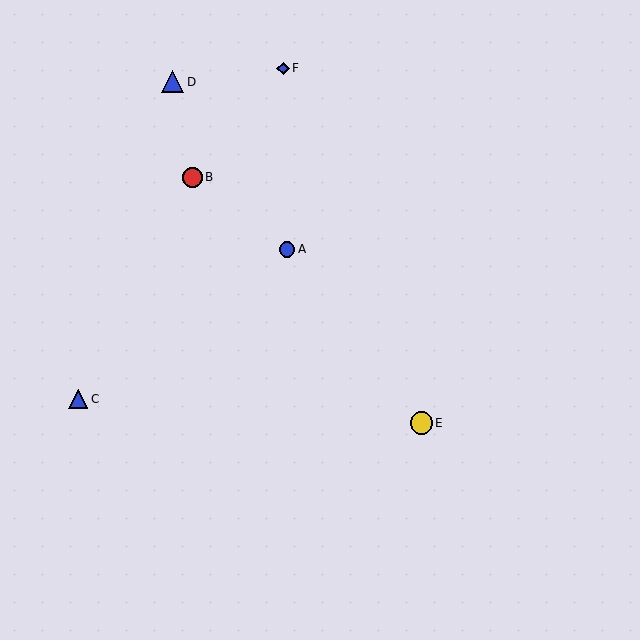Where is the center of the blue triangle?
The center of the blue triangle is at (173, 82).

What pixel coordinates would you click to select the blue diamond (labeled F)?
Click at (283, 68) to select the blue diamond F.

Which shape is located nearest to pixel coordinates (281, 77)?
The blue diamond (labeled F) at (283, 68) is nearest to that location.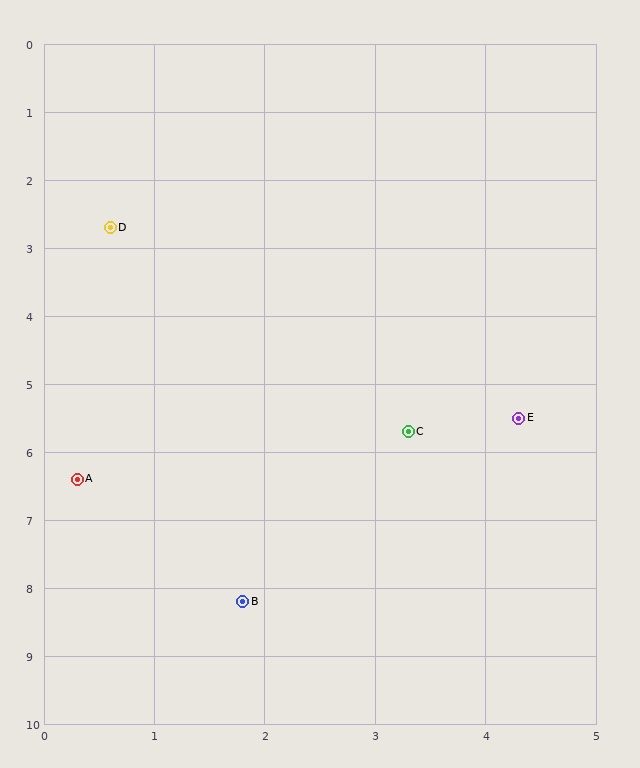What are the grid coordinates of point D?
Point D is at approximately (0.6, 2.7).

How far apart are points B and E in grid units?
Points B and E are about 3.7 grid units apart.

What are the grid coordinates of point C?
Point C is at approximately (3.3, 5.7).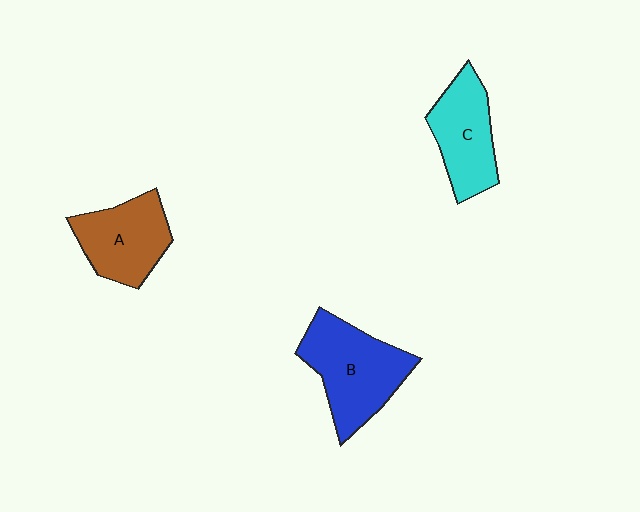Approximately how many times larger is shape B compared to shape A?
Approximately 1.3 times.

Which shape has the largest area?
Shape B (blue).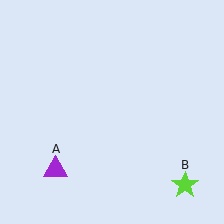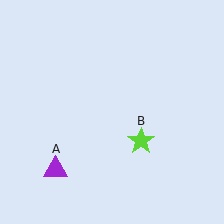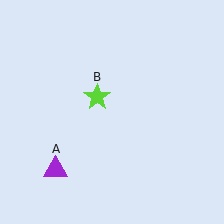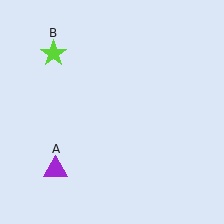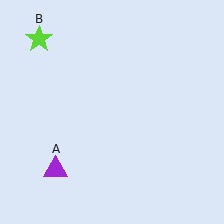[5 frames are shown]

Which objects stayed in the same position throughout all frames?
Purple triangle (object A) remained stationary.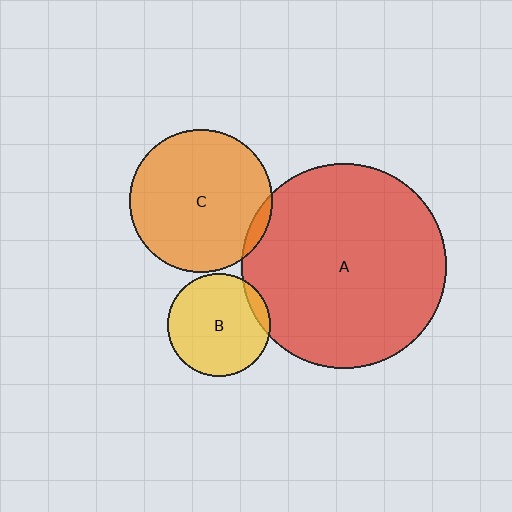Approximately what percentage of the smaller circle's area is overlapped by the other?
Approximately 10%.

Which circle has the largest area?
Circle A (red).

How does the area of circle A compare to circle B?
Approximately 4.0 times.